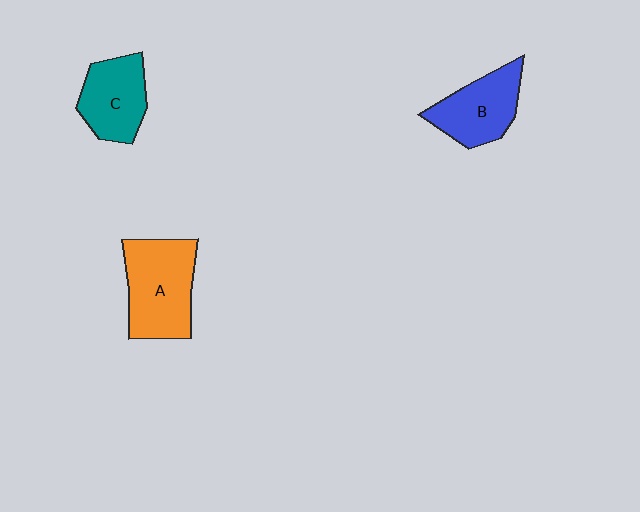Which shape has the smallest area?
Shape C (teal).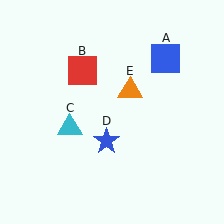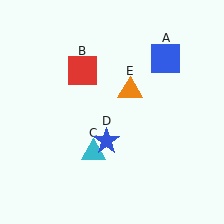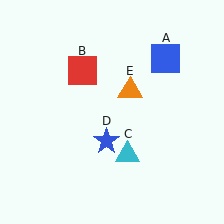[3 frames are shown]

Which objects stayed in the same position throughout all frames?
Blue square (object A) and red square (object B) and blue star (object D) and orange triangle (object E) remained stationary.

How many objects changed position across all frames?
1 object changed position: cyan triangle (object C).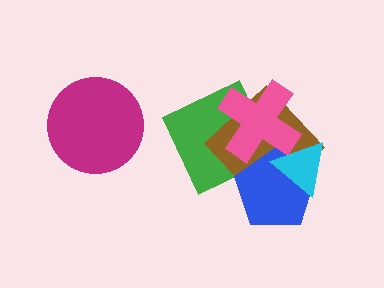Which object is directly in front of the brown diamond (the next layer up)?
The blue pentagon is directly in front of the brown diamond.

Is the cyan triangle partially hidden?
No, no other shape covers it.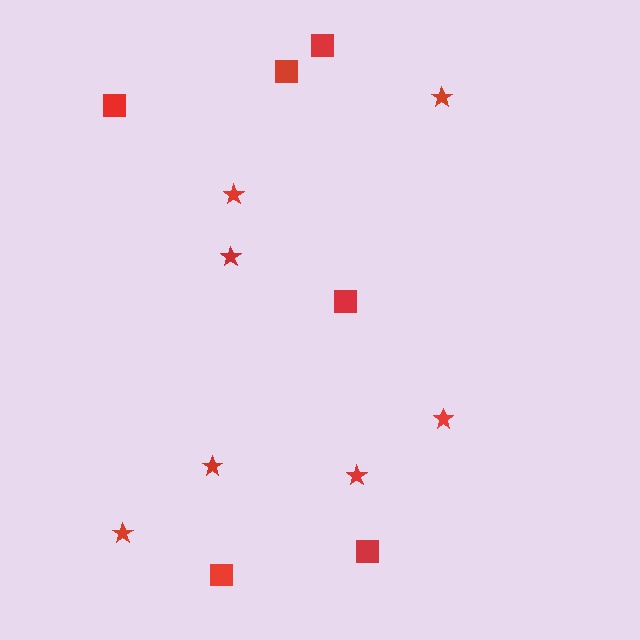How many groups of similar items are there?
There are 2 groups: one group of squares (6) and one group of stars (7).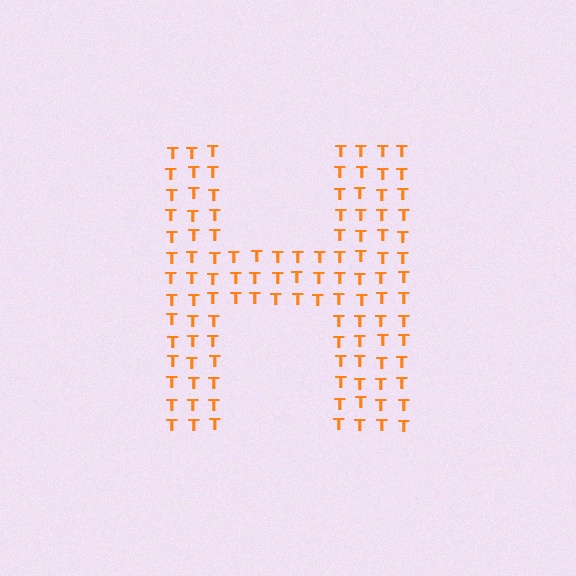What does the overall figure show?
The overall figure shows the letter H.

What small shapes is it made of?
It is made of small letter T's.